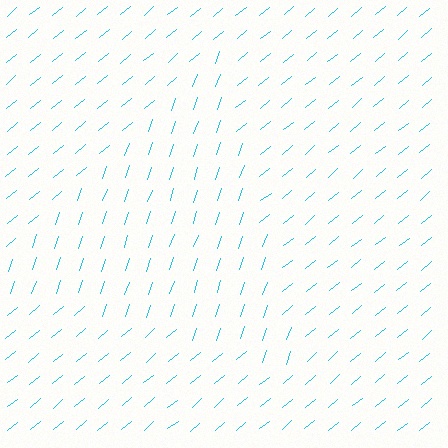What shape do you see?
I see a triangle.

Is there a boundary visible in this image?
Yes, there is a texture boundary formed by a change in line orientation.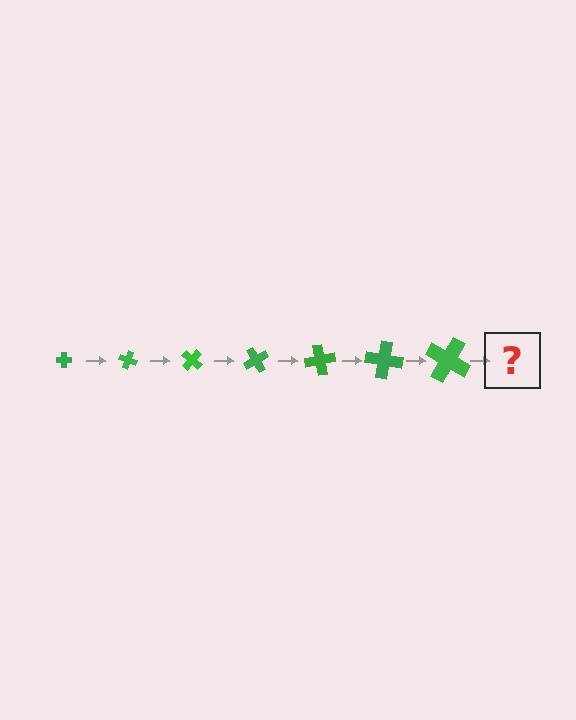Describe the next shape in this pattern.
It should be a cross, larger than the previous one and rotated 140 degrees from the start.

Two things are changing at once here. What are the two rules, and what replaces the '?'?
The two rules are that the cross grows larger each step and it rotates 20 degrees each step. The '?' should be a cross, larger than the previous one and rotated 140 degrees from the start.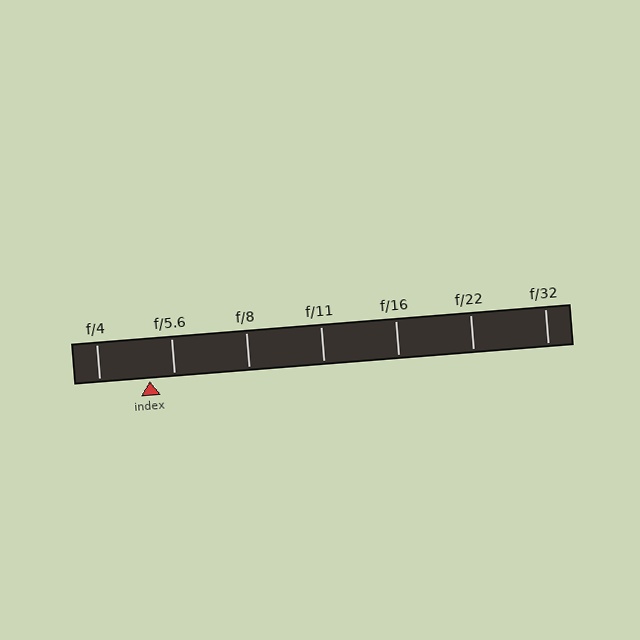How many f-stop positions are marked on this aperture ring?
There are 7 f-stop positions marked.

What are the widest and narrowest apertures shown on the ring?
The widest aperture shown is f/4 and the narrowest is f/32.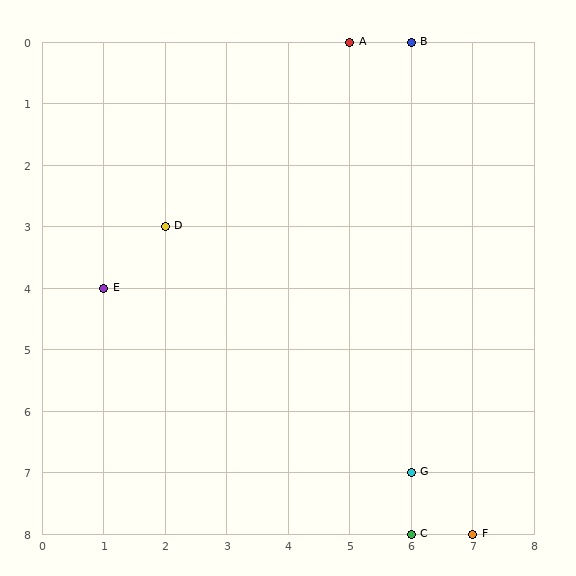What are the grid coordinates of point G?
Point G is at grid coordinates (6, 7).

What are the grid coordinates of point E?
Point E is at grid coordinates (1, 4).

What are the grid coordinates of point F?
Point F is at grid coordinates (7, 8).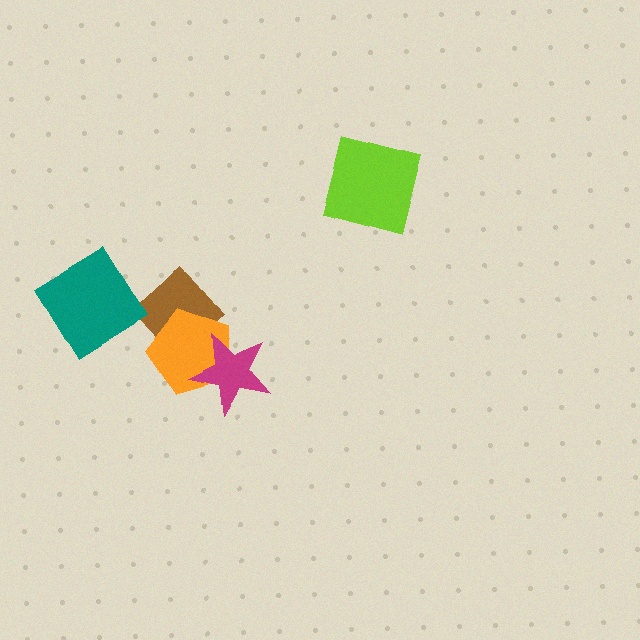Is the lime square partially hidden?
No, no other shape covers it.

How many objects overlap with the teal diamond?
0 objects overlap with the teal diamond.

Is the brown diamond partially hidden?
Yes, it is partially covered by another shape.